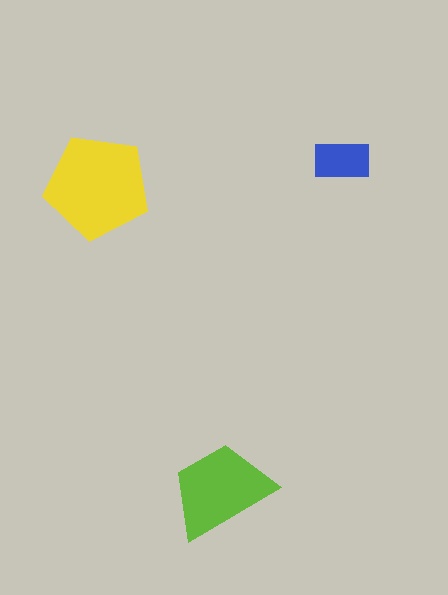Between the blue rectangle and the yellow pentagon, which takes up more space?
The yellow pentagon.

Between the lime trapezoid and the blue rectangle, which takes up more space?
The lime trapezoid.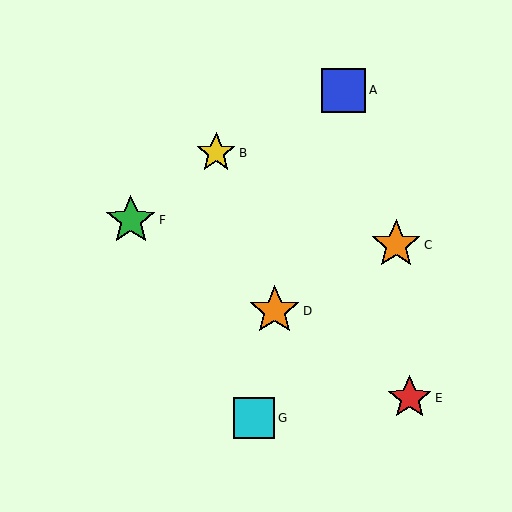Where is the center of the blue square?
The center of the blue square is at (344, 90).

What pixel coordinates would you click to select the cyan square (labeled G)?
Click at (254, 418) to select the cyan square G.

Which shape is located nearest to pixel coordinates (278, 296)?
The orange star (labeled D) at (275, 311) is nearest to that location.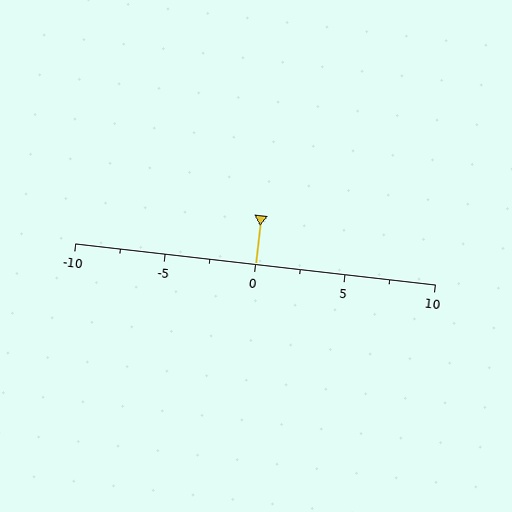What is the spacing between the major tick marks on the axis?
The major ticks are spaced 5 apart.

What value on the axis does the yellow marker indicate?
The marker indicates approximately 0.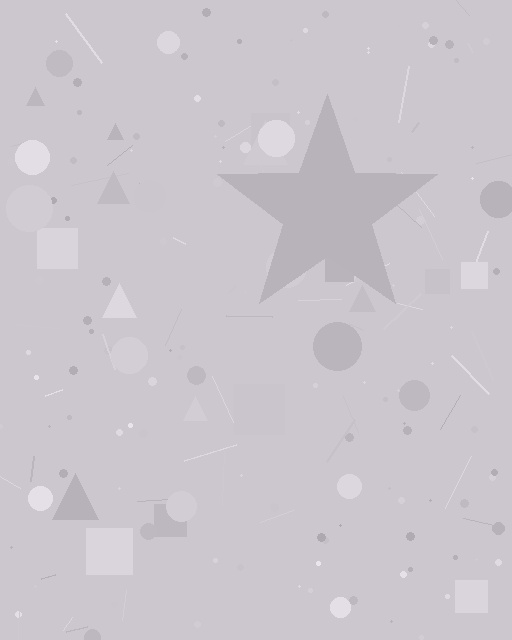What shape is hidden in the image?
A star is hidden in the image.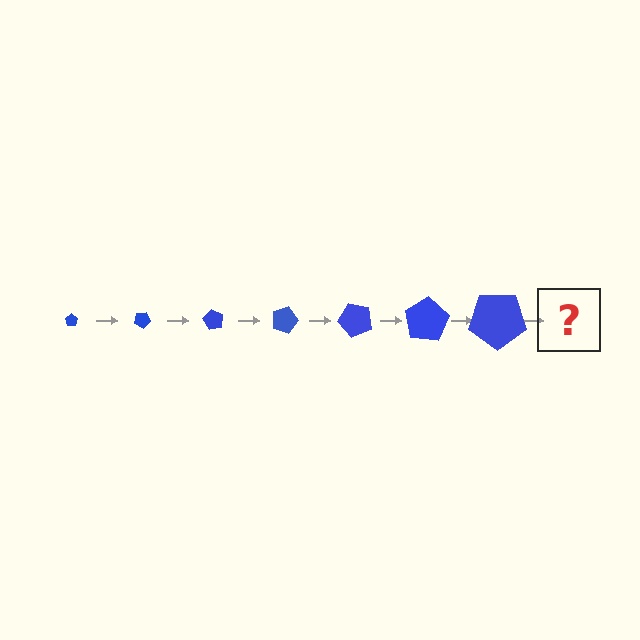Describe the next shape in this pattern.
It should be a pentagon, larger than the previous one and rotated 210 degrees from the start.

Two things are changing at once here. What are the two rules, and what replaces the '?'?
The two rules are that the pentagon grows larger each step and it rotates 30 degrees each step. The '?' should be a pentagon, larger than the previous one and rotated 210 degrees from the start.